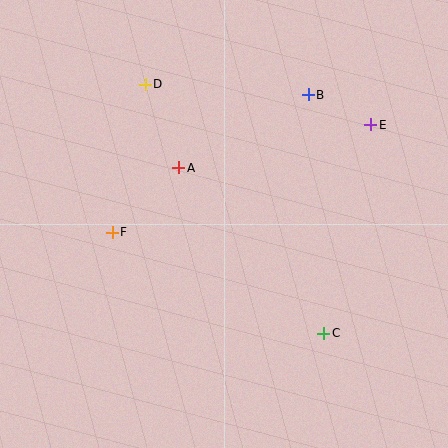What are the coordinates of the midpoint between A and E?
The midpoint between A and E is at (275, 146).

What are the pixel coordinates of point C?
Point C is at (324, 334).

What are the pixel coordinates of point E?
Point E is at (371, 125).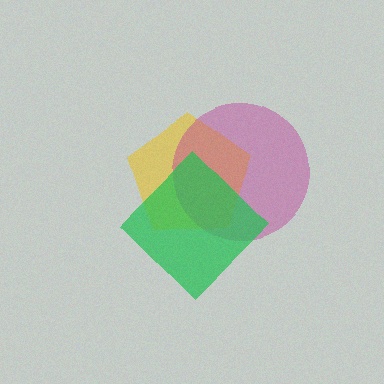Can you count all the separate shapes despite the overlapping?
Yes, there are 3 separate shapes.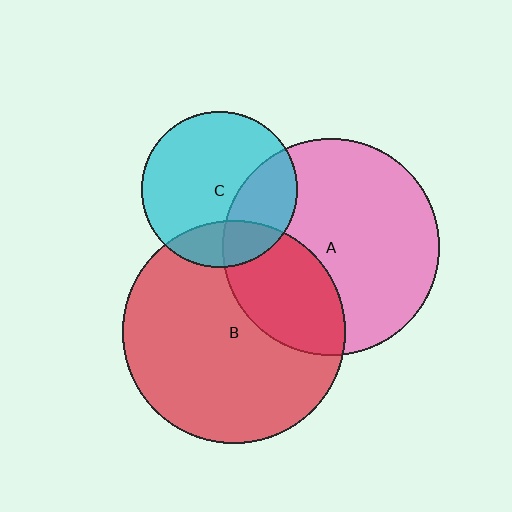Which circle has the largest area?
Circle B (red).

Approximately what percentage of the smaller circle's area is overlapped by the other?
Approximately 30%.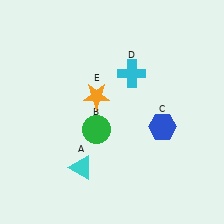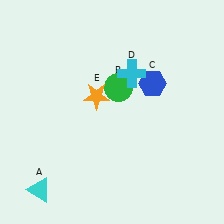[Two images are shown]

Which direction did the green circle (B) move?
The green circle (B) moved up.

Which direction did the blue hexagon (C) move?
The blue hexagon (C) moved up.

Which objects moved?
The objects that moved are: the cyan triangle (A), the green circle (B), the blue hexagon (C).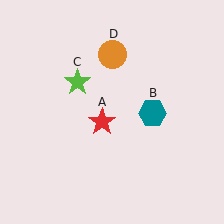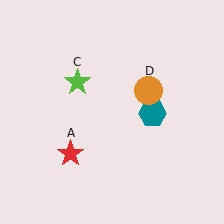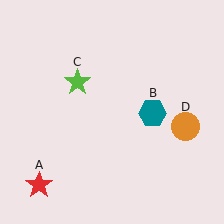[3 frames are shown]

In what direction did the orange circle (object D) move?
The orange circle (object D) moved down and to the right.